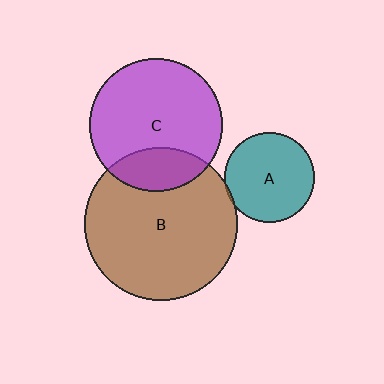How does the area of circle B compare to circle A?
Approximately 2.9 times.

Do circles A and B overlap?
Yes.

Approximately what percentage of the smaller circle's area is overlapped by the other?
Approximately 5%.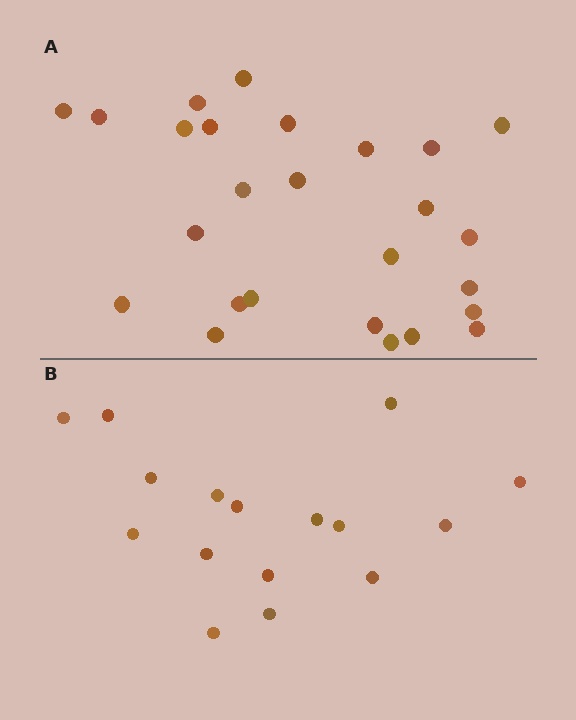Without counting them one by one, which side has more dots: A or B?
Region A (the top region) has more dots.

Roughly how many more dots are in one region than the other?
Region A has roughly 10 or so more dots than region B.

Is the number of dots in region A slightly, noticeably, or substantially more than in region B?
Region A has substantially more. The ratio is roughly 1.6 to 1.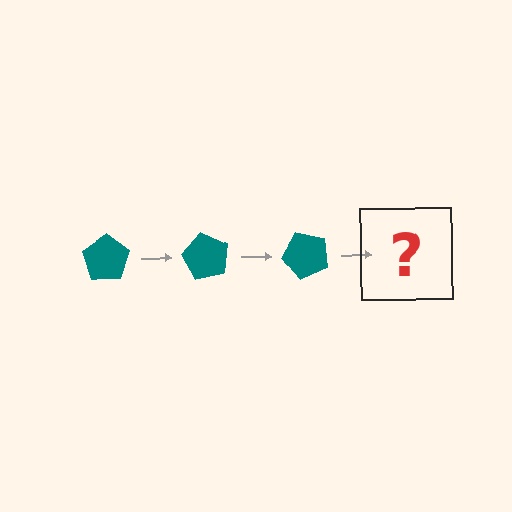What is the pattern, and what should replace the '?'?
The pattern is that the pentagon rotates 60 degrees each step. The '?' should be a teal pentagon rotated 180 degrees.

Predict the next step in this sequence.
The next step is a teal pentagon rotated 180 degrees.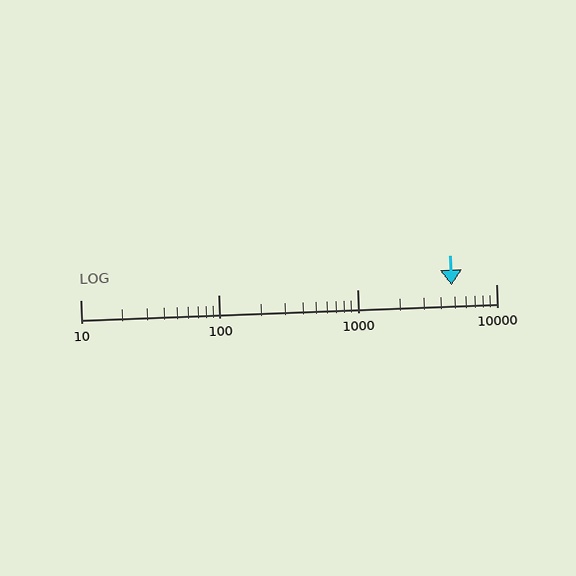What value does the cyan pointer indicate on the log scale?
The pointer indicates approximately 4800.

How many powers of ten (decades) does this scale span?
The scale spans 3 decades, from 10 to 10000.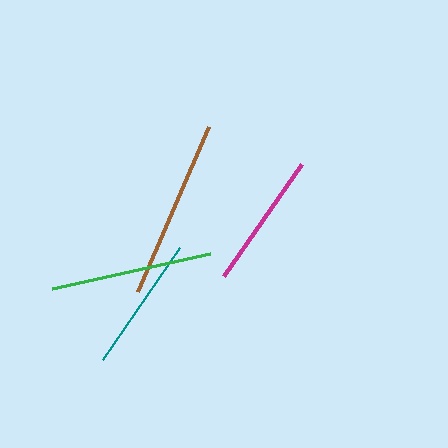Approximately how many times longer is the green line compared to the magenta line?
The green line is approximately 1.2 times the length of the magenta line.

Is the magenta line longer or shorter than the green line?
The green line is longer than the magenta line.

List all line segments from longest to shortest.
From longest to shortest: brown, green, magenta, teal.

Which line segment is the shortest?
The teal line is the shortest at approximately 136 pixels.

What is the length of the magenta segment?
The magenta segment is approximately 137 pixels long.